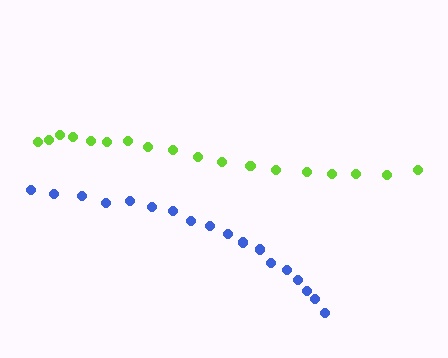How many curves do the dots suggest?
There are 2 distinct paths.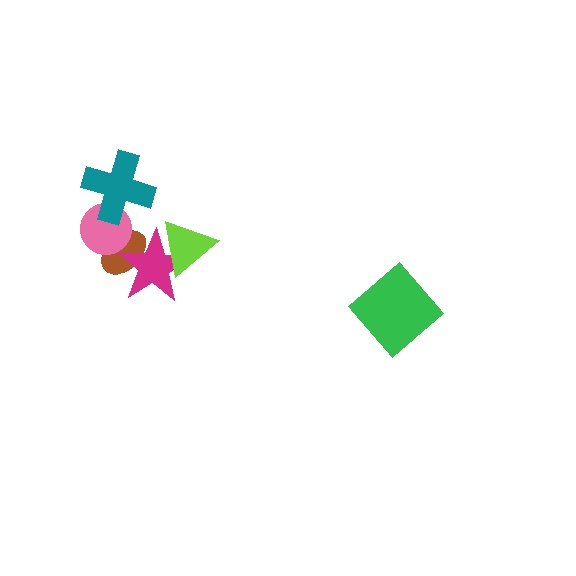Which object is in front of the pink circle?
The teal cross is in front of the pink circle.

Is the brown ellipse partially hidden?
Yes, it is partially covered by another shape.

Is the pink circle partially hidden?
Yes, it is partially covered by another shape.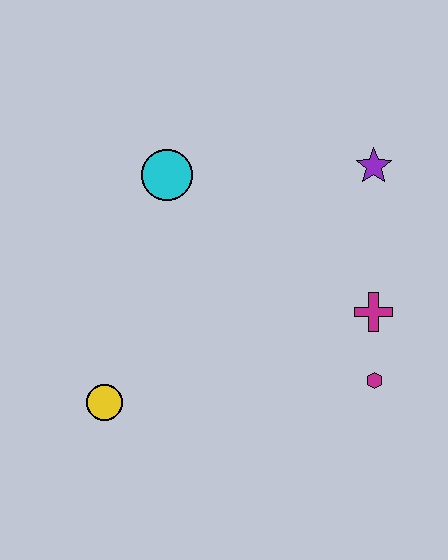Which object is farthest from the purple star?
The yellow circle is farthest from the purple star.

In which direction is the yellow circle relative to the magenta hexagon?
The yellow circle is to the left of the magenta hexagon.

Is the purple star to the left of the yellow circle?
No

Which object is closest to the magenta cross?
The magenta hexagon is closest to the magenta cross.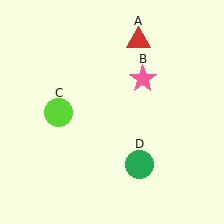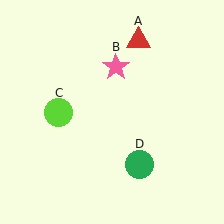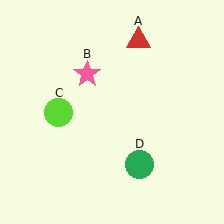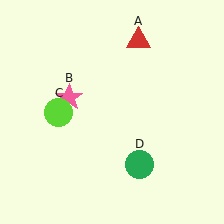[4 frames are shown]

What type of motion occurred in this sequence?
The pink star (object B) rotated counterclockwise around the center of the scene.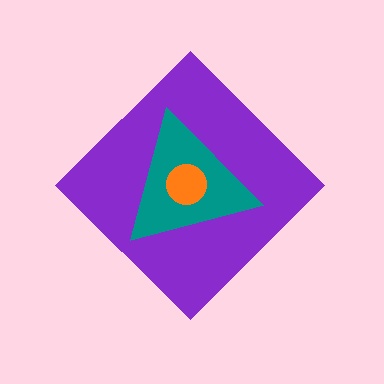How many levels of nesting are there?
3.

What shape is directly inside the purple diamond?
The teal triangle.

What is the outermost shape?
The purple diamond.